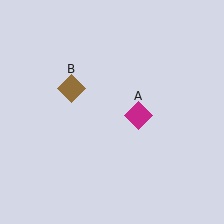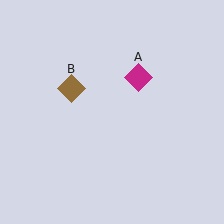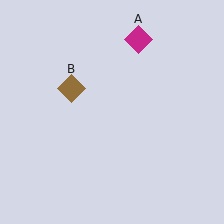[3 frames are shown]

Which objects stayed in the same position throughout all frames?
Brown diamond (object B) remained stationary.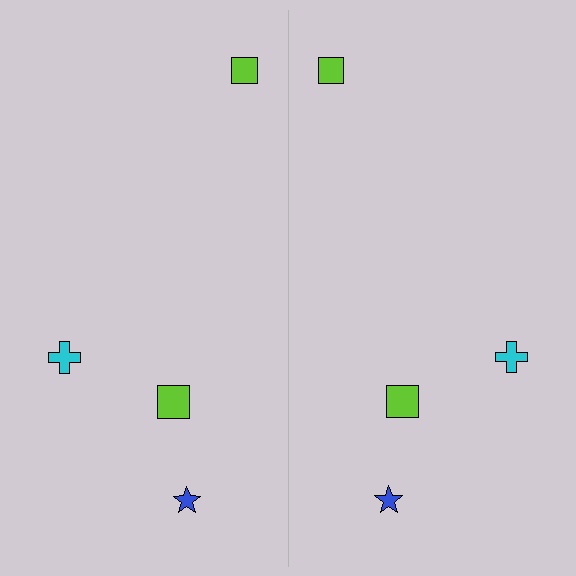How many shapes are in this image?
There are 8 shapes in this image.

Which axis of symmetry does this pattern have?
The pattern has a vertical axis of symmetry running through the center of the image.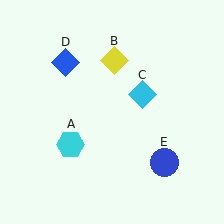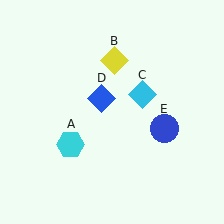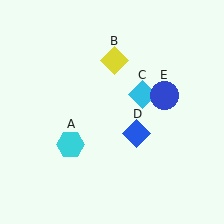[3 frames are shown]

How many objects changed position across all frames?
2 objects changed position: blue diamond (object D), blue circle (object E).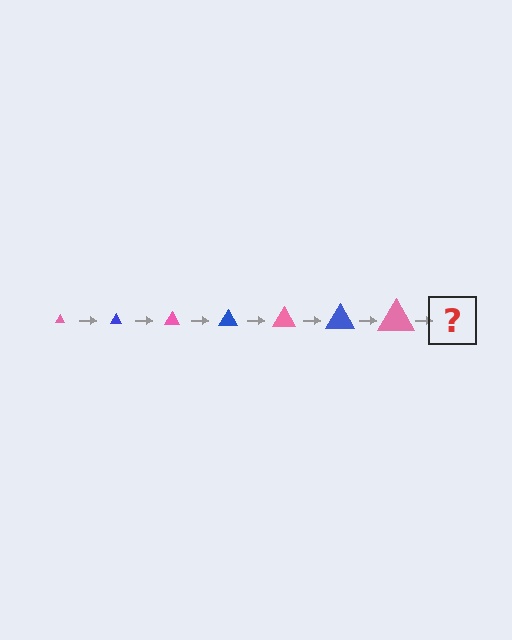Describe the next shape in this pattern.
It should be a blue triangle, larger than the previous one.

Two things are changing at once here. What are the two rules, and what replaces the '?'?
The two rules are that the triangle grows larger each step and the color cycles through pink and blue. The '?' should be a blue triangle, larger than the previous one.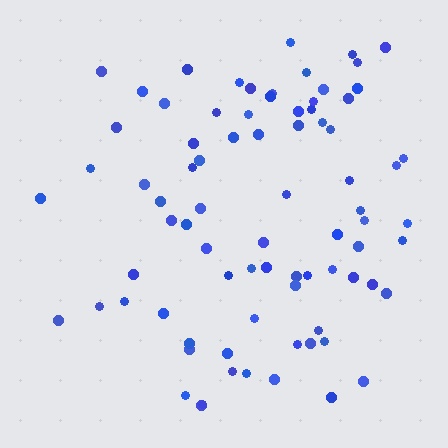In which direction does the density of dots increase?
From left to right, with the right side densest.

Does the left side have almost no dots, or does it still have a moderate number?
Still a moderate number, just noticeably fewer than the right.